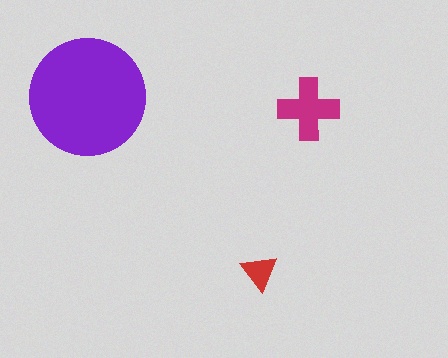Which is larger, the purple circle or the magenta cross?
The purple circle.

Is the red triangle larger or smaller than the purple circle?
Smaller.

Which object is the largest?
The purple circle.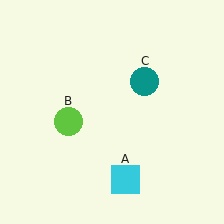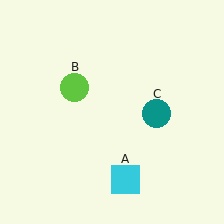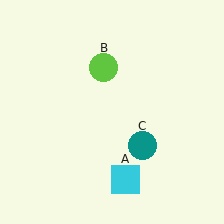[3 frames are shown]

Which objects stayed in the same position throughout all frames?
Cyan square (object A) remained stationary.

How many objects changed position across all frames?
2 objects changed position: lime circle (object B), teal circle (object C).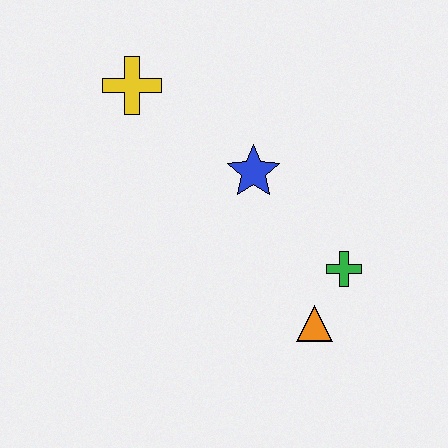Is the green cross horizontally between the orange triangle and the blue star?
No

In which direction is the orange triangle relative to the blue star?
The orange triangle is below the blue star.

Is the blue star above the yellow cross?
No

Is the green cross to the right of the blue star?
Yes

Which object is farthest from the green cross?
The yellow cross is farthest from the green cross.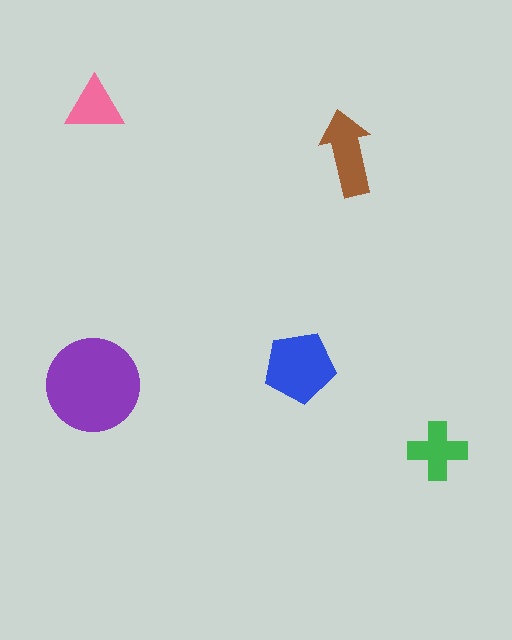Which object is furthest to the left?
The purple circle is leftmost.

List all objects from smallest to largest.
The pink triangle, the green cross, the brown arrow, the blue pentagon, the purple circle.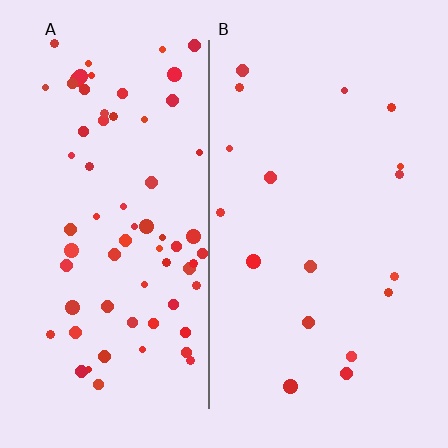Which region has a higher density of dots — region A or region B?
A (the left).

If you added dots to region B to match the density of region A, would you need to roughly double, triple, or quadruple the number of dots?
Approximately quadruple.